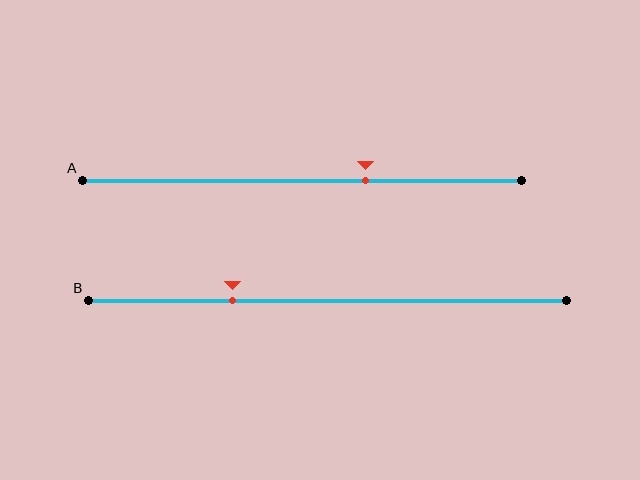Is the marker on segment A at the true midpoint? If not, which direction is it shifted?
No, the marker on segment A is shifted to the right by about 14% of the segment length.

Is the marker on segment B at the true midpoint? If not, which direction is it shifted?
No, the marker on segment B is shifted to the left by about 20% of the segment length.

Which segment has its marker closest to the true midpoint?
Segment A has its marker closest to the true midpoint.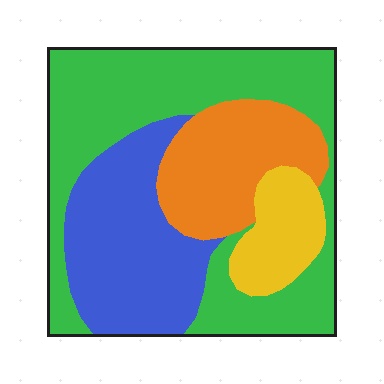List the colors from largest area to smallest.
From largest to smallest: green, blue, orange, yellow.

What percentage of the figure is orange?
Orange covers 19% of the figure.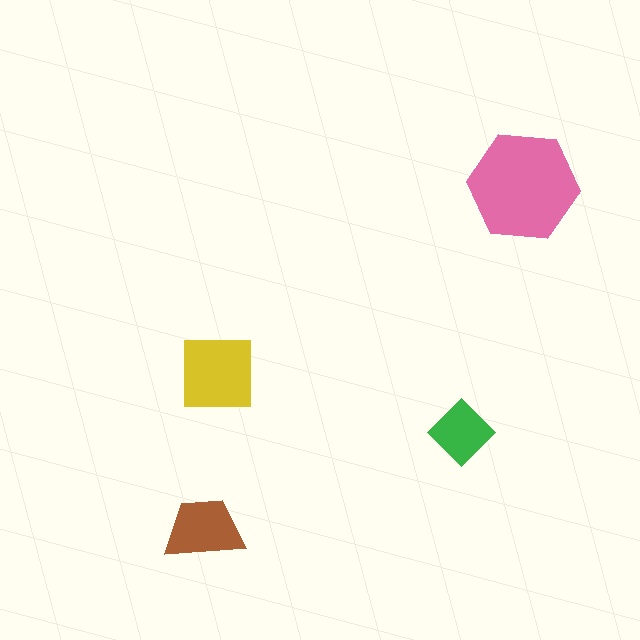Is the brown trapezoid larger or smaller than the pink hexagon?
Smaller.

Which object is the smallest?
The green diamond.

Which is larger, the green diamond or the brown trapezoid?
The brown trapezoid.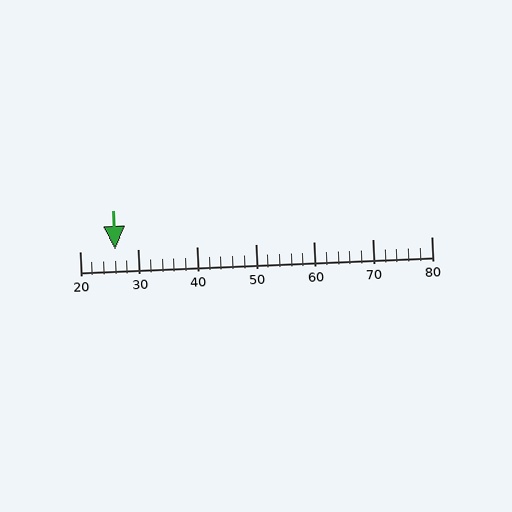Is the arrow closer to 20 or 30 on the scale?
The arrow is closer to 30.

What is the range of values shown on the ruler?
The ruler shows values from 20 to 80.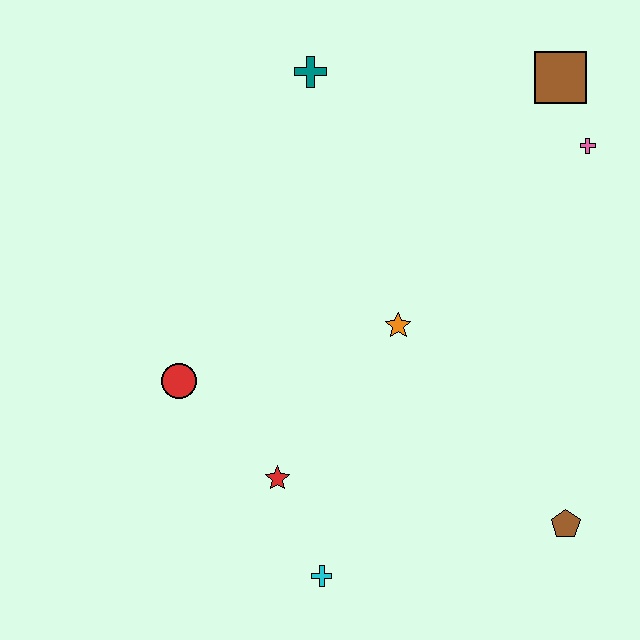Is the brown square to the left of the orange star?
No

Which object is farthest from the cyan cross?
The brown square is farthest from the cyan cross.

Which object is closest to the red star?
The cyan cross is closest to the red star.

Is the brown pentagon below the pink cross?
Yes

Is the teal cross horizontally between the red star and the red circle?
No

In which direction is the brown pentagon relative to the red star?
The brown pentagon is to the right of the red star.